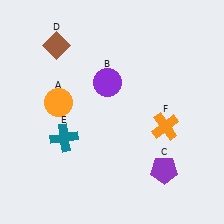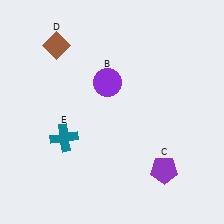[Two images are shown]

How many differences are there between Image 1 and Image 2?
There are 2 differences between the two images.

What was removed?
The orange circle (A), the orange cross (F) were removed in Image 2.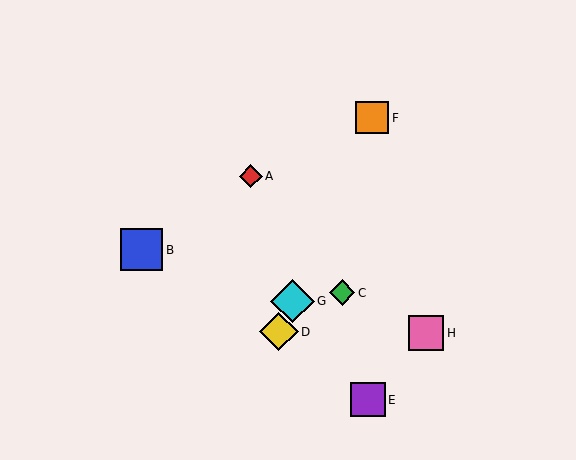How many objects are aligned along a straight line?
3 objects (D, F, G) are aligned along a straight line.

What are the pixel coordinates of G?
Object G is at (292, 301).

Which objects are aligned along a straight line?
Objects D, F, G are aligned along a straight line.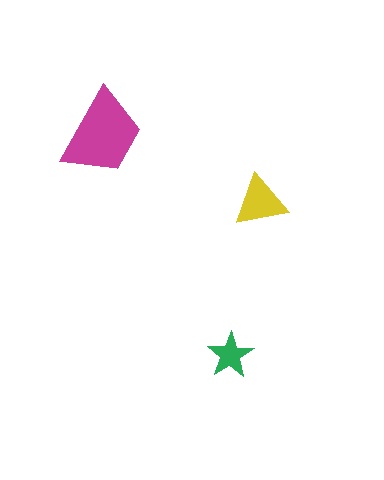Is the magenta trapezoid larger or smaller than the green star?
Larger.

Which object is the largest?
The magenta trapezoid.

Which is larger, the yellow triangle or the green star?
The yellow triangle.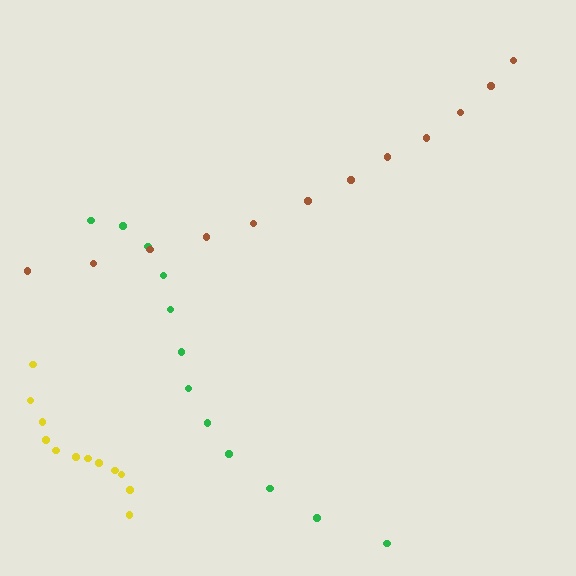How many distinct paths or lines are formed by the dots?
There are 3 distinct paths.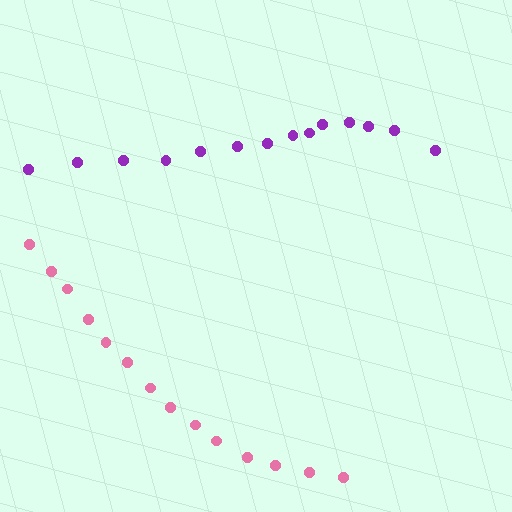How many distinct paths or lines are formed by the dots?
There are 2 distinct paths.